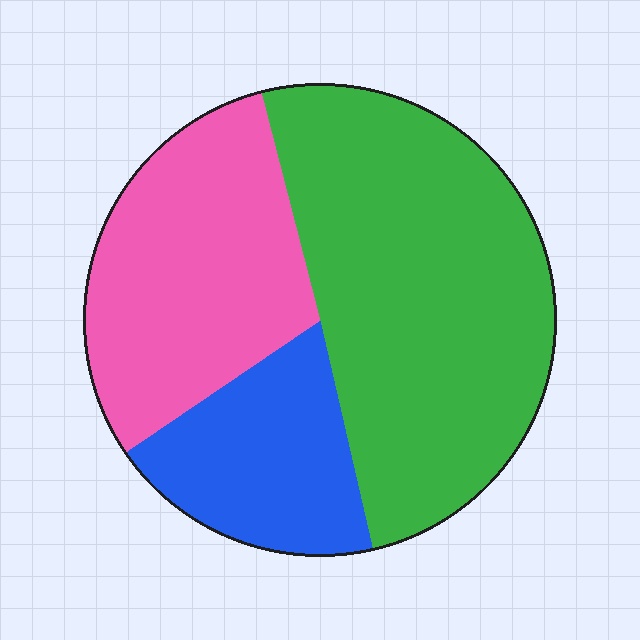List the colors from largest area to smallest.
From largest to smallest: green, pink, blue.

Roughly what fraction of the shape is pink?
Pink takes up about one third (1/3) of the shape.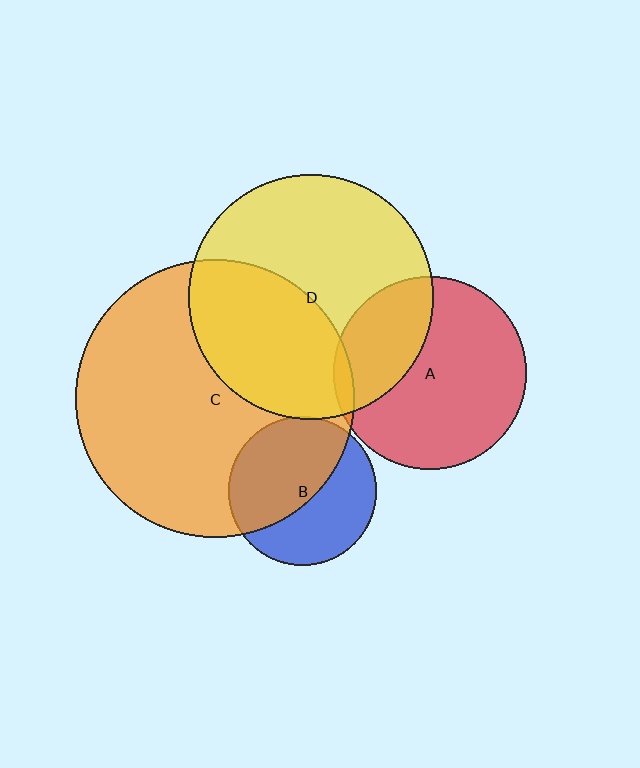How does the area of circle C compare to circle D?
Approximately 1.3 times.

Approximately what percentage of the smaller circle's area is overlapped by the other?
Approximately 40%.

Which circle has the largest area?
Circle C (orange).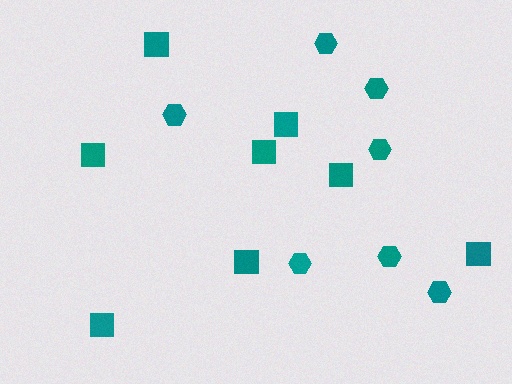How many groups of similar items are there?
There are 2 groups: one group of hexagons (7) and one group of squares (8).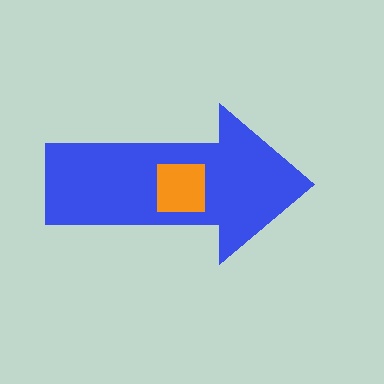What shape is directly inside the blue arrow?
The orange square.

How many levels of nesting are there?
2.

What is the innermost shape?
The orange square.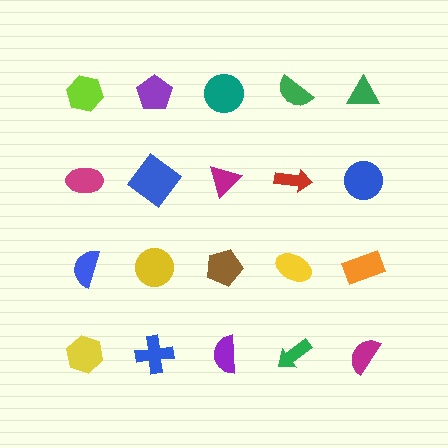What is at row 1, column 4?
A green semicircle.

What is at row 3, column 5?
An orange rectangle.